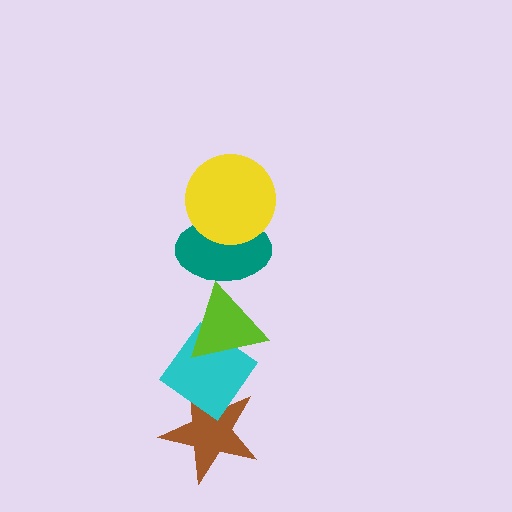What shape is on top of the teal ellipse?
The yellow circle is on top of the teal ellipse.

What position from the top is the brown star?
The brown star is 5th from the top.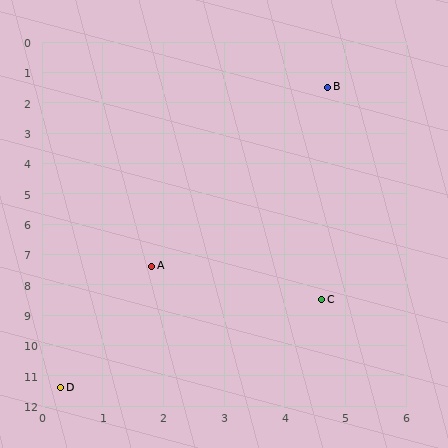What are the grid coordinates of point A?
Point A is at approximately (1.8, 7.4).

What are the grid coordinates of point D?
Point D is at approximately (0.3, 11.4).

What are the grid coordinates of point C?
Point C is at approximately (4.6, 8.5).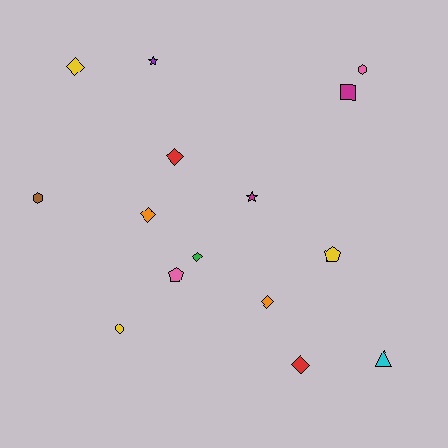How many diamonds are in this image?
There are 6 diamonds.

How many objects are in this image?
There are 15 objects.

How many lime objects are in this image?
There are no lime objects.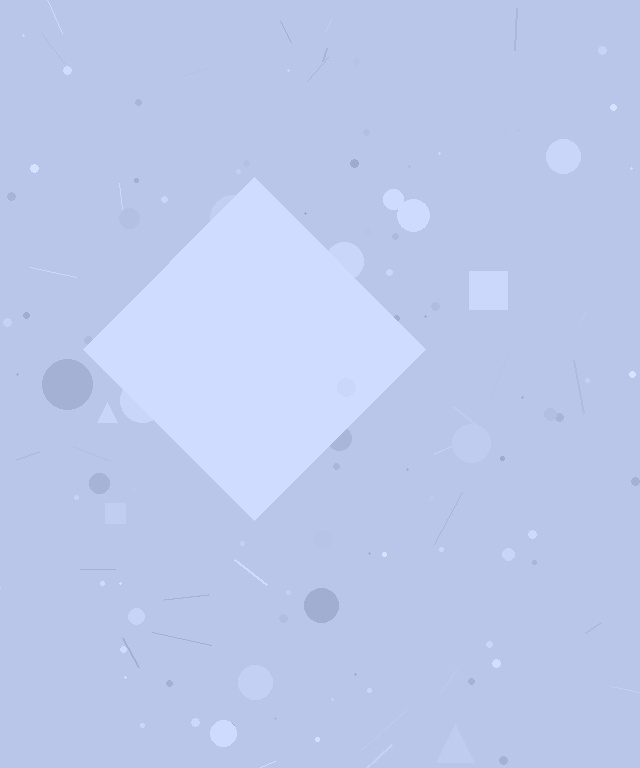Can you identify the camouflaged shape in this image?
The camouflaged shape is a diamond.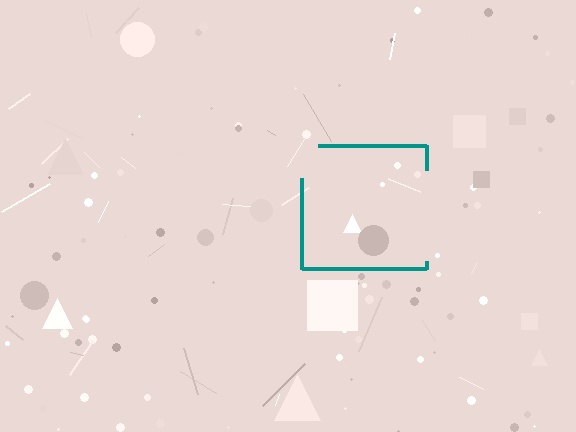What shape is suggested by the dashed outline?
The dashed outline suggests a square.